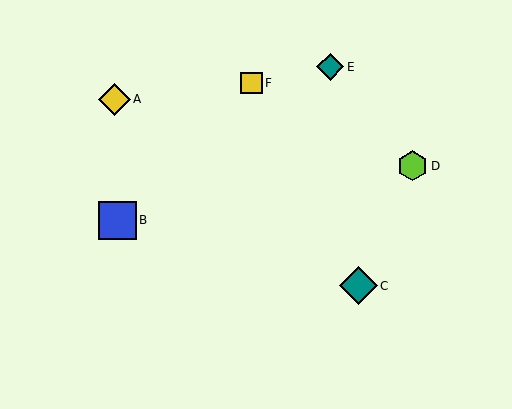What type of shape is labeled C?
Shape C is a teal diamond.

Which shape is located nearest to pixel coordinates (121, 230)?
The blue square (labeled B) at (117, 220) is nearest to that location.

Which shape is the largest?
The blue square (labeled B) is the largest.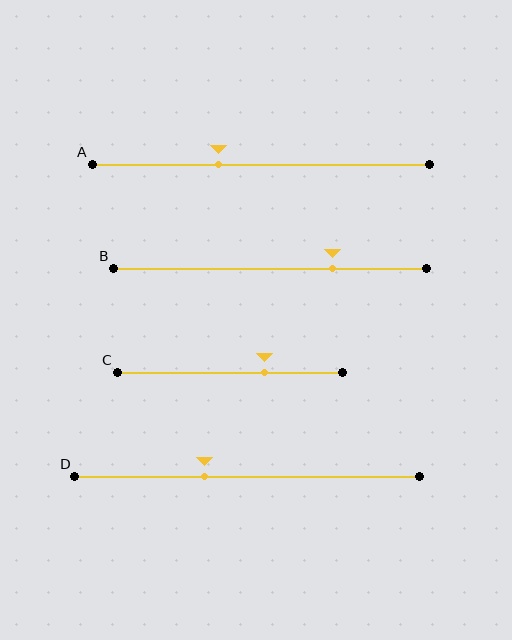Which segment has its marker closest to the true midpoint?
Segment D has its marker closest to the true midpoint.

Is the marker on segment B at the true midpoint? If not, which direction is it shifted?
No, the marker on segment B is shifted to the right by about 20% of the segment length.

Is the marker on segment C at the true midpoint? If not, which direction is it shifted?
No, the marker on segment C is shifted to the right by about 15% of the segment length.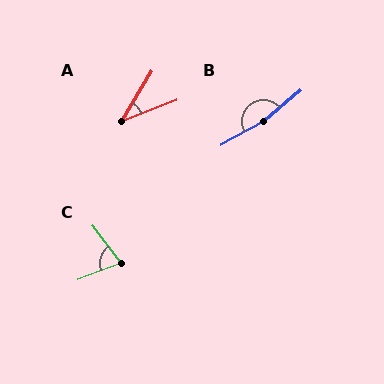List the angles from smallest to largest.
A (37°), C (74°), B (168°).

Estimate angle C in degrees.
Approximately 74 degrees.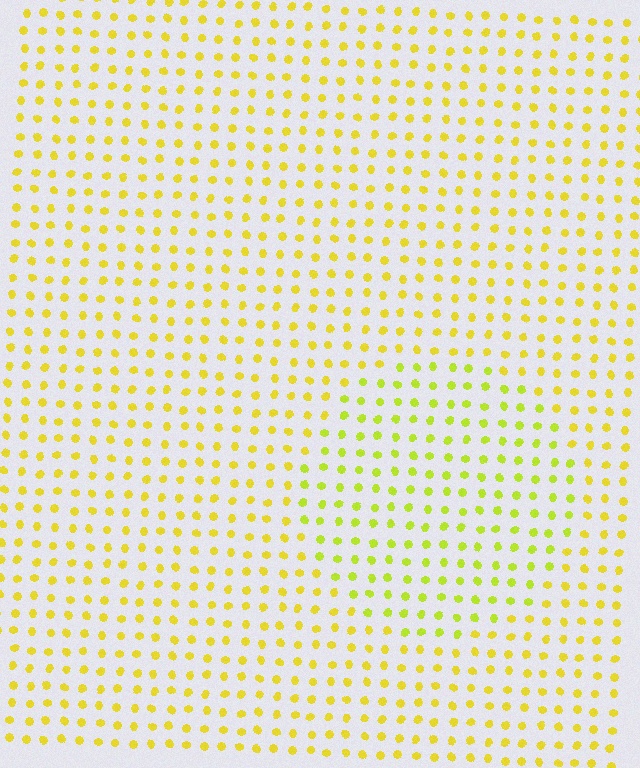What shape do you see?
I see a circle.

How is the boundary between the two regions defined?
The boundary is defined purely by a slight shift in hue (about 21 degrees). Spacing, size, and orientation are identical on both sides.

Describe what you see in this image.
The image is filled with small yellow elements in a uniform arrangement. A circle-shaped region is visible where the elements are tinted to a slightly different hue, forming a subtle color boundary.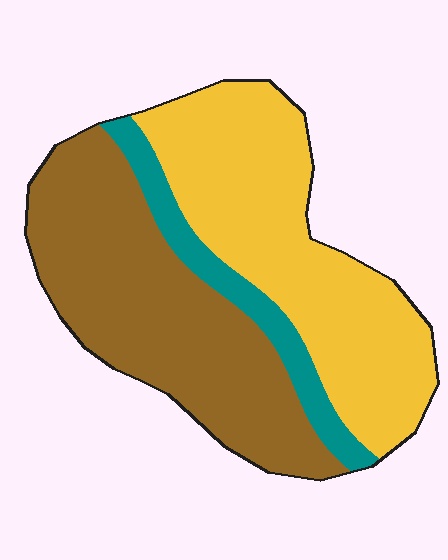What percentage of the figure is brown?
Brown takes up between a third and a half of the figure.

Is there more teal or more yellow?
Yellow.